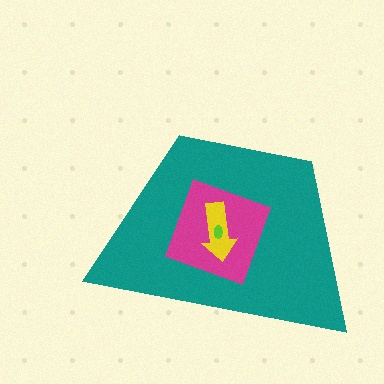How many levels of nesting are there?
4.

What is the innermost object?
The lime ellipse.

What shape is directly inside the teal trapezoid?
The magenta diamond.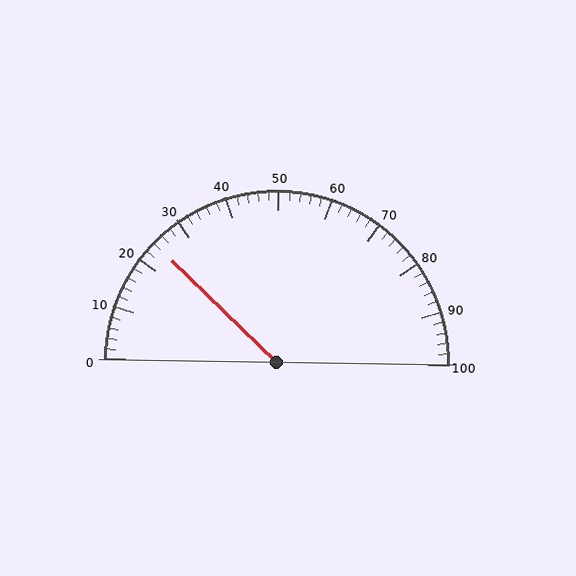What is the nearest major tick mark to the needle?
The nearest major tick mark is 20.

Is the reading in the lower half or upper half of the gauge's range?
The reading is in the lower half of the range (0 to 100).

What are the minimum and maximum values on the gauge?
The gauge ranges from 0 to 100.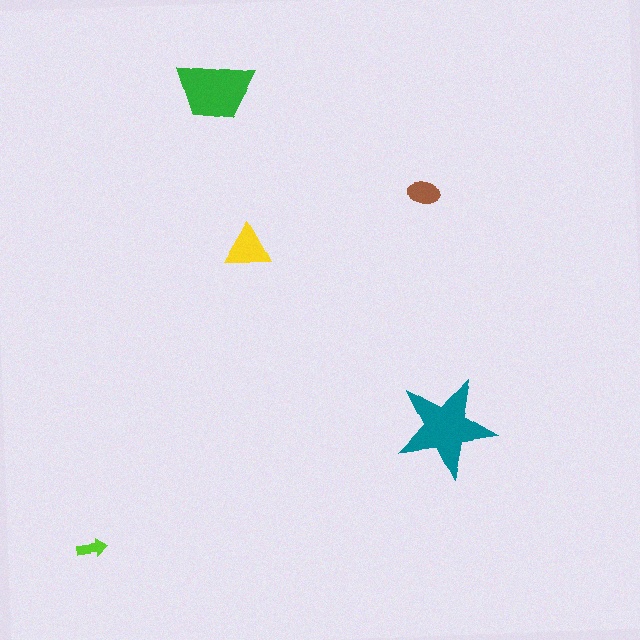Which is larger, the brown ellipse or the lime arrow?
The brown ellipse.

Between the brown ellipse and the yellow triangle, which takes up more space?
The yellow triangle.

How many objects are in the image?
There are 5 objects in the image.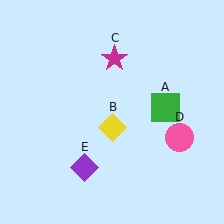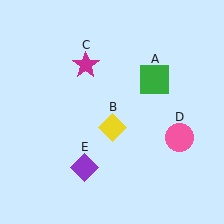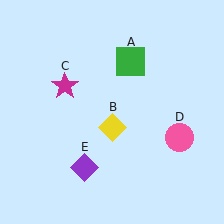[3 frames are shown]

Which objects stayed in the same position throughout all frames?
Yellow diamond (object B) and pink circle (object D) and purple diamond (object E) remained stationary.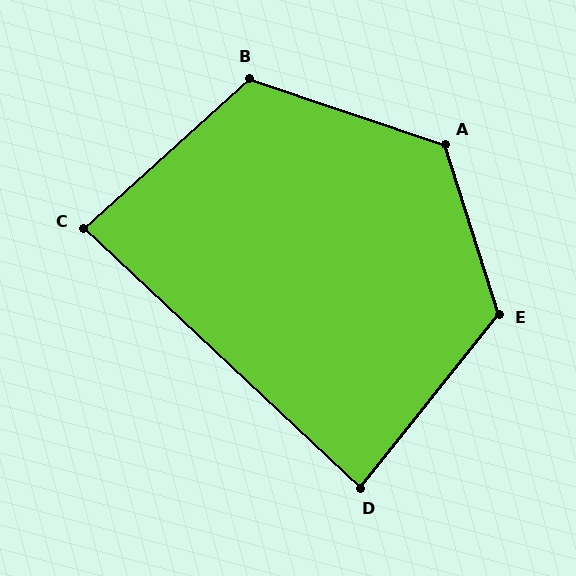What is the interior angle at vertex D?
Approximately 85 degrees (approximately right).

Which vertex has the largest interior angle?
A, at approximately 126 degrees.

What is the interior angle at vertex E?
Approximately 124 degrees (obtuse).